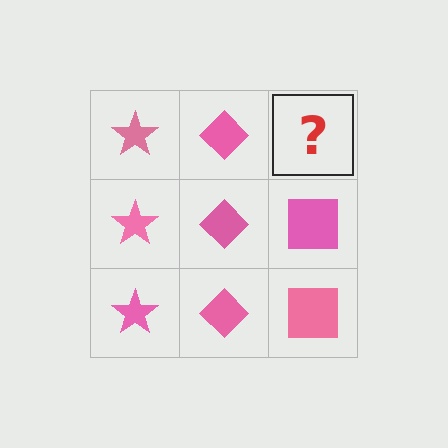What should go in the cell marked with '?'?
The missing cell should contain a pink square.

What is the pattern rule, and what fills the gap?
The rule is that each column has a consistent shape. The gap should be filled with a pink square.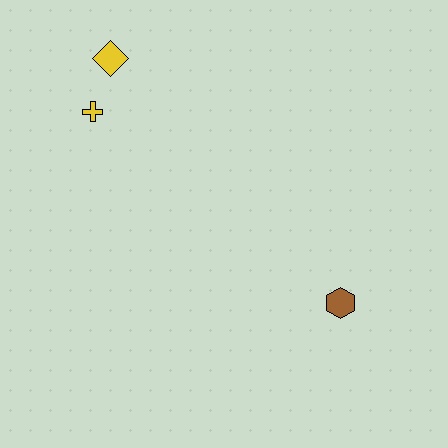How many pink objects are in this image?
There are no pink objects.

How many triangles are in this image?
There are no triangles.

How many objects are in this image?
There are 3 objects.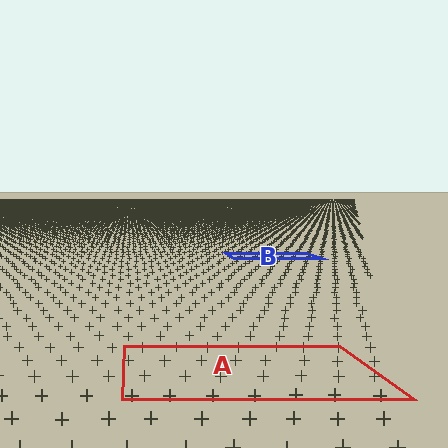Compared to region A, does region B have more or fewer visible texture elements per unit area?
Region B has more texture elements per unit area — they are packed more densely because it is farther away.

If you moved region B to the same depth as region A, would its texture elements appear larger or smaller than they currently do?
They would appear larger. At a closer depth, the same texture elements are projected at a bigger on-screen size.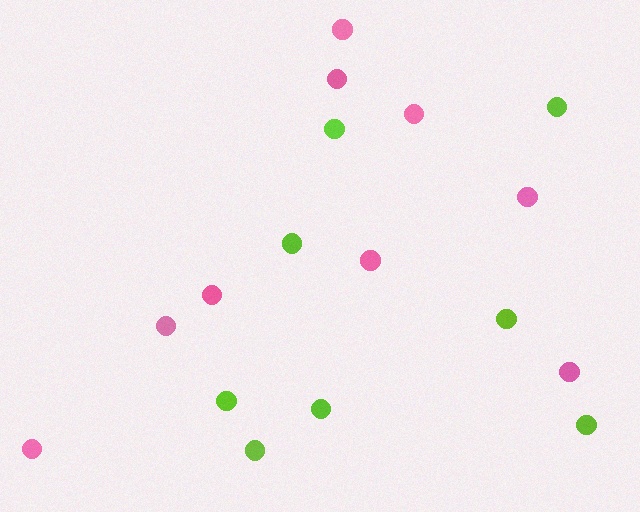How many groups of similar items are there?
There are 2 groups: one group of pink circles (9) and one group of lime circles (8).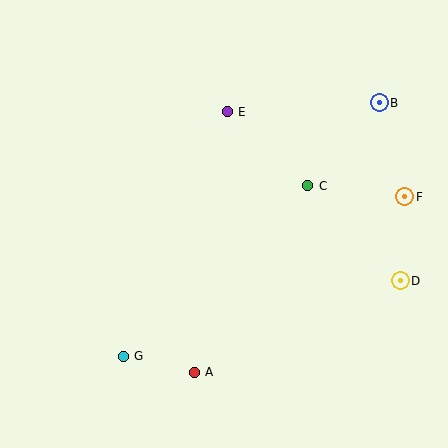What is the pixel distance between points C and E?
The distance between C and E is 109 pixels.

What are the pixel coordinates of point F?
Point F is at (405, 197).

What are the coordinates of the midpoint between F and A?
The midpoint between F and A is at (300, 284).